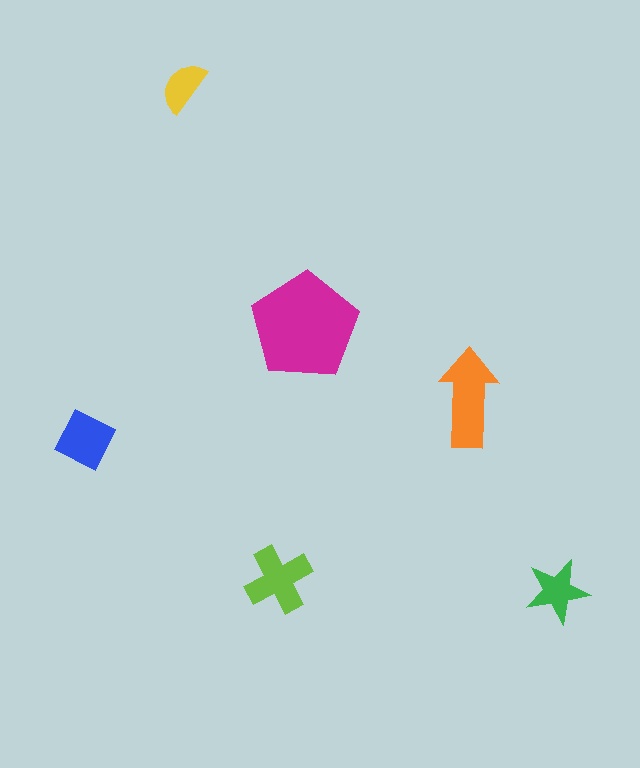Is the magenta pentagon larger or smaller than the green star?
Larger.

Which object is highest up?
The yellow semicircle is topmost.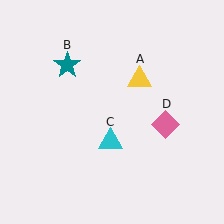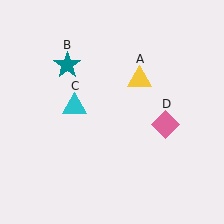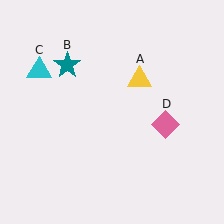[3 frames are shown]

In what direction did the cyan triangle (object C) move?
The cyan triangle (object C) moved up and to the left.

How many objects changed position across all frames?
1 object changed position: cyan triangle (object C).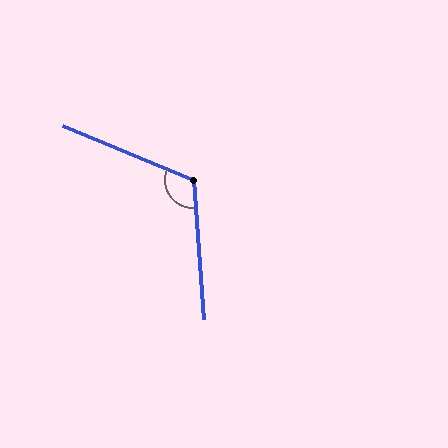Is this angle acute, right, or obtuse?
It is obtuse.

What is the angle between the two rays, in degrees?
Approximately 117 degrees.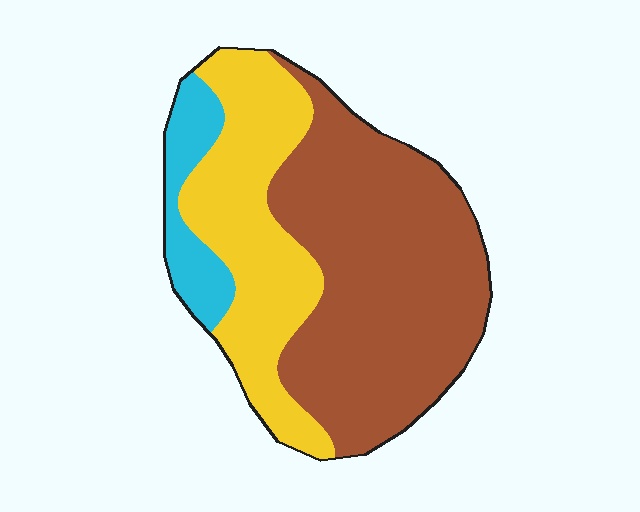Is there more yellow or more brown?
Brown.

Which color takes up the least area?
Cyan, at roughly 10%.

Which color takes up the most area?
Brown, at roughly 55%.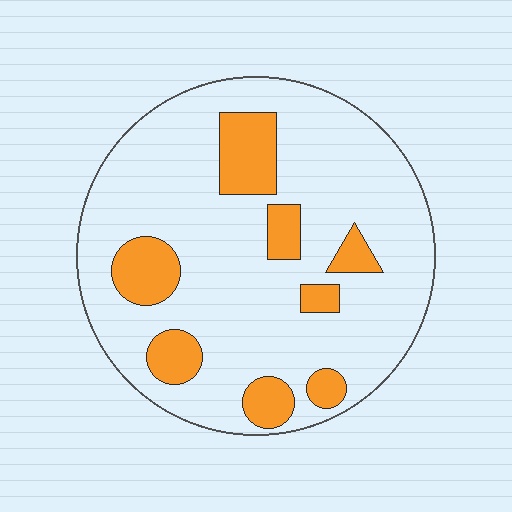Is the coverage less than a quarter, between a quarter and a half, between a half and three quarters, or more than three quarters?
Less than a quarter.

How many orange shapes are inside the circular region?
8.